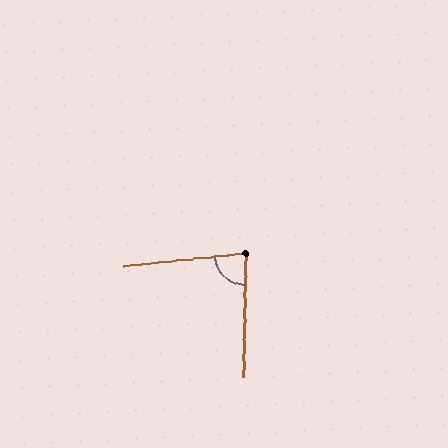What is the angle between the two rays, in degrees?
Approximately 83 degrees.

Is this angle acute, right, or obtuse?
It is acute.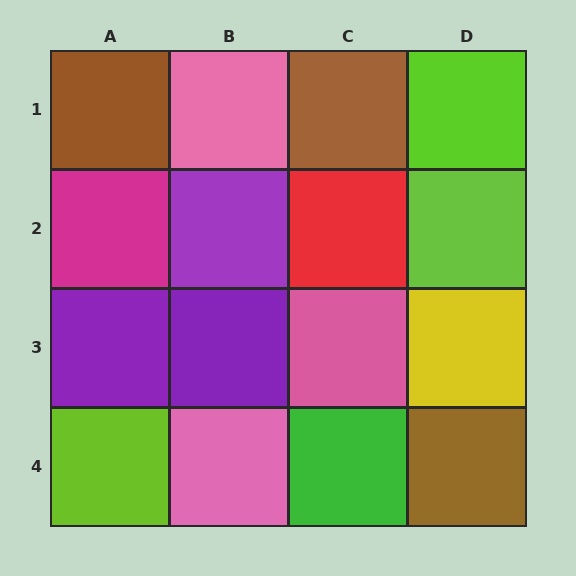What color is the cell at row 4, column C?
Green.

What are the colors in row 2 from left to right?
Magenta, purple, red, lime.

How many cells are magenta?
1 cell is magenta.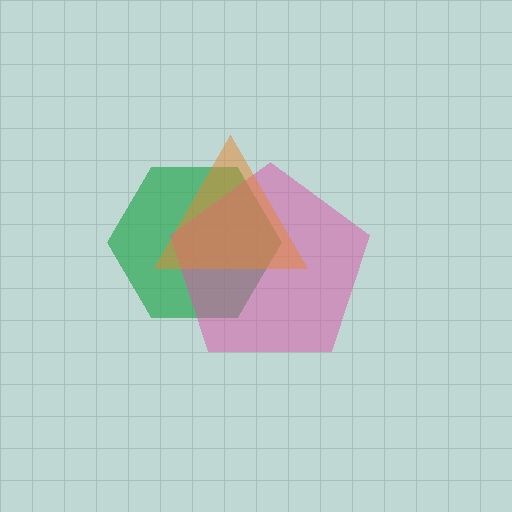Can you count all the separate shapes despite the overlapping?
Yes, there are 3 separate shapes.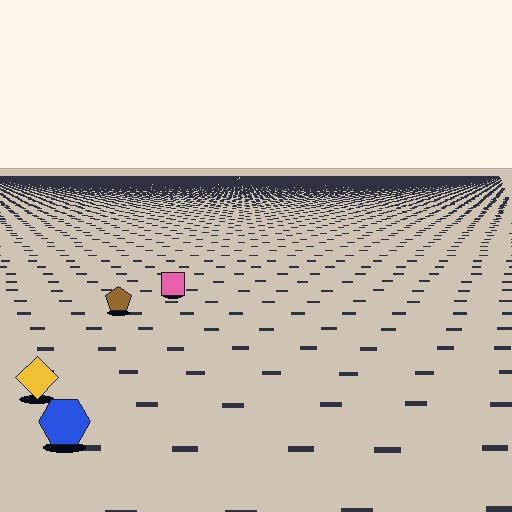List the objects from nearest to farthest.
From nearest to farthest: the blue hexagon, the yellow diamond, the brown pentagon, the pink square.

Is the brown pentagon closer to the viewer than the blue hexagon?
No. The blue hexagon is closer — you can tell from the texture gradient: the ground texture is coarser near it.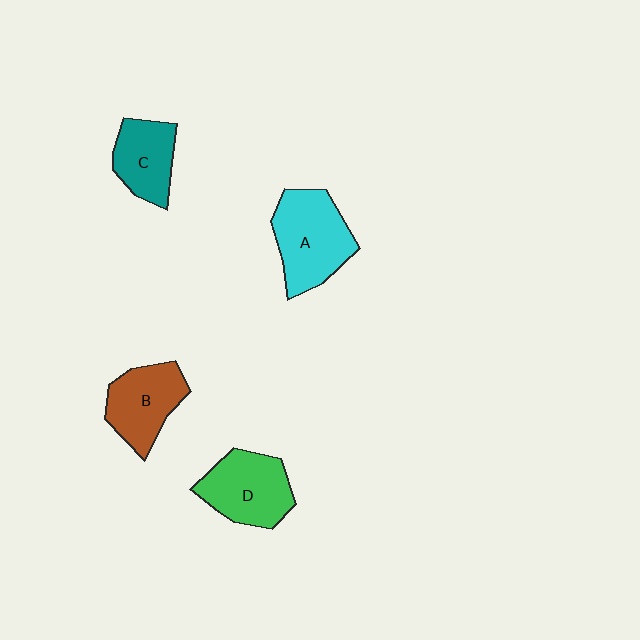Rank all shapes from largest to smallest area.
From largest to smallest: A (cyan), D (green), B (brown), C (teal).